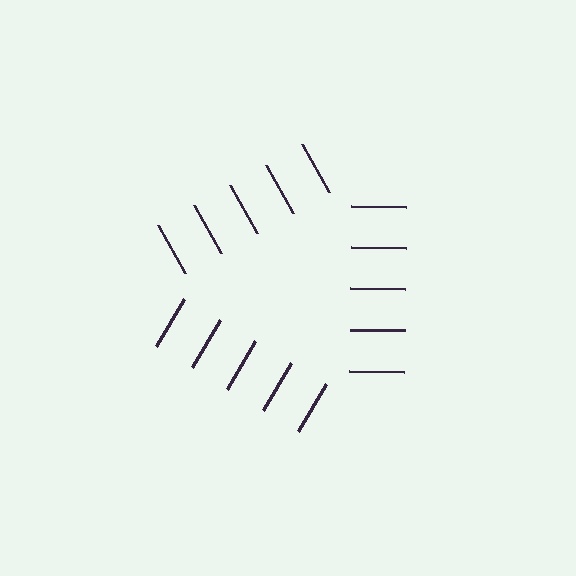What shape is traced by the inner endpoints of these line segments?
An illusory triangle — the line segments terminate on its edges but no continuous stroke is drawn.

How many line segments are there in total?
15 — 5 along each of the 3 edges.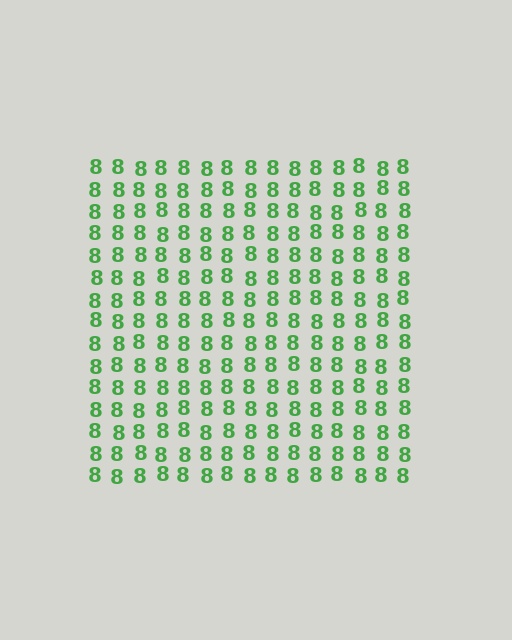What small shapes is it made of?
It is made of small digit 8's.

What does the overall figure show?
The overall figure shows a square.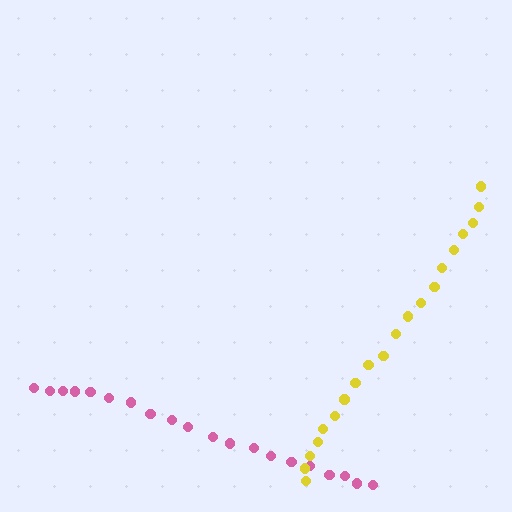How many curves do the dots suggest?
There are 2 distinct paths.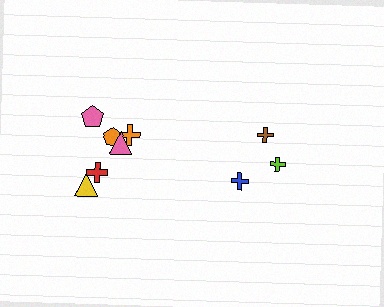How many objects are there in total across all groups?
There are 9 objects.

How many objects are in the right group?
There are 3 objects.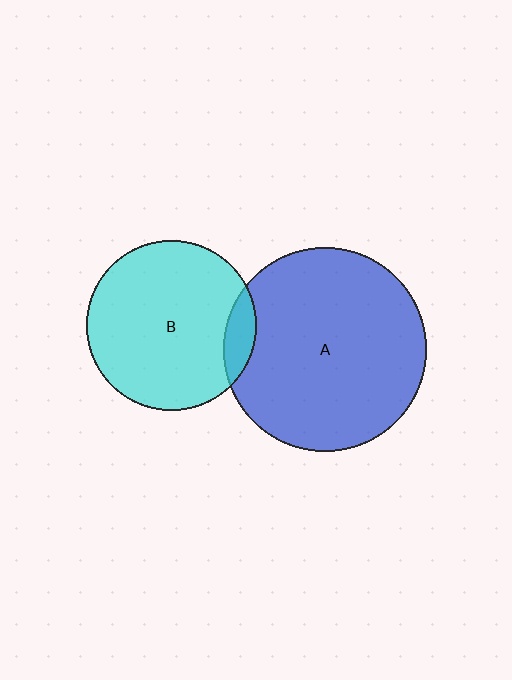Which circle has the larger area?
Circle A (blue).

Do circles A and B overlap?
Yes.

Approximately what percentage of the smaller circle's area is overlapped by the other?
Approximately 10%.